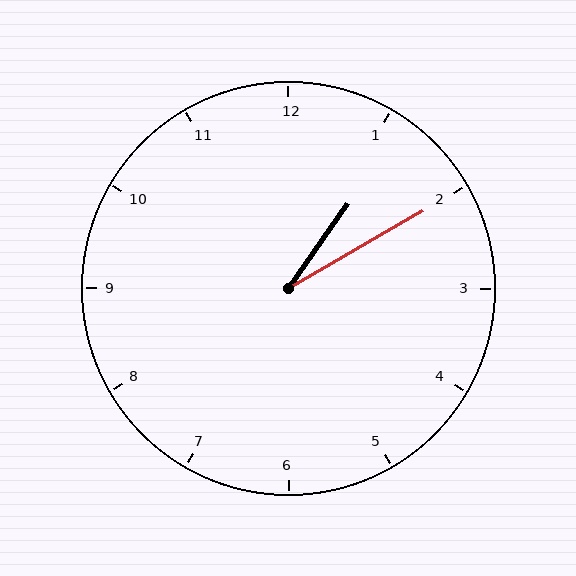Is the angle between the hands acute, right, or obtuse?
It is acute.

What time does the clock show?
1:10.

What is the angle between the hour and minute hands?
Approximately 25 degrees.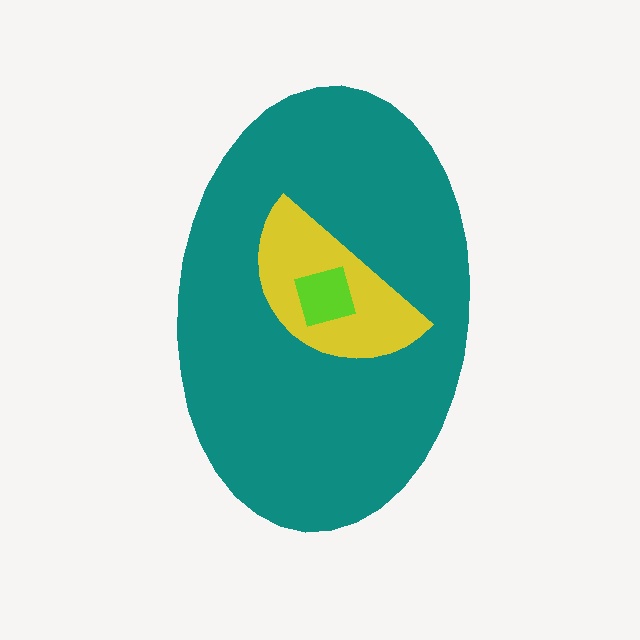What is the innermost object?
The lime square.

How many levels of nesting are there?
3.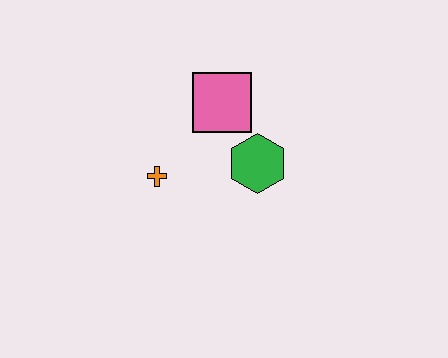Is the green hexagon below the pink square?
Yes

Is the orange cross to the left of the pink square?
Yes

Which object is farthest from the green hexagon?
The orange cross is farthest from the green hexagon.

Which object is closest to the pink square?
The green hexagon is closest to the pink square.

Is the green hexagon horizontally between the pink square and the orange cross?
No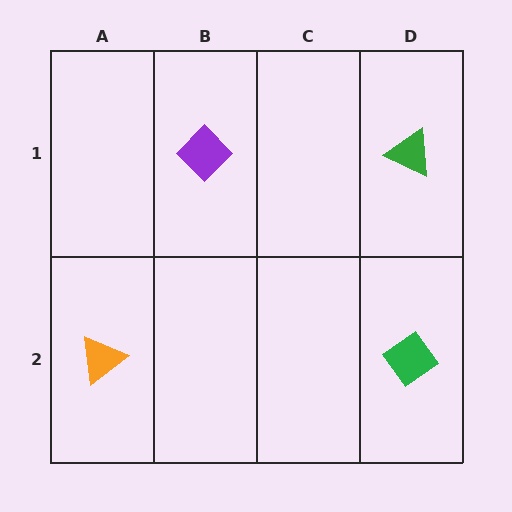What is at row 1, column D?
A green triangle.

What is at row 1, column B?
A purple diamond.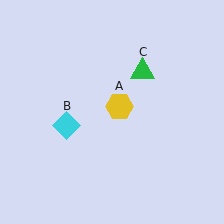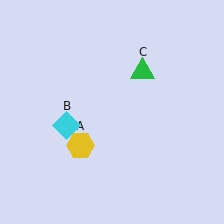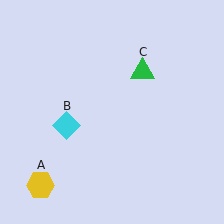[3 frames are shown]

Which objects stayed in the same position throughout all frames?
Cyan diamond (object B) and green triangle (object C) remained stationary.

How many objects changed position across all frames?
1 object changed position: yellow hexagon (object A).